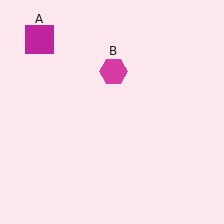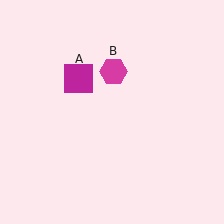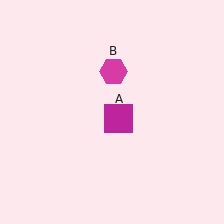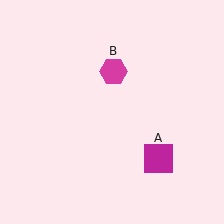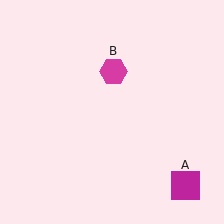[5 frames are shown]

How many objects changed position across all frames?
1 object changed position: magenta square (object A).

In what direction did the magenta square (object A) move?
The magenta square (object A) moved down and to the right.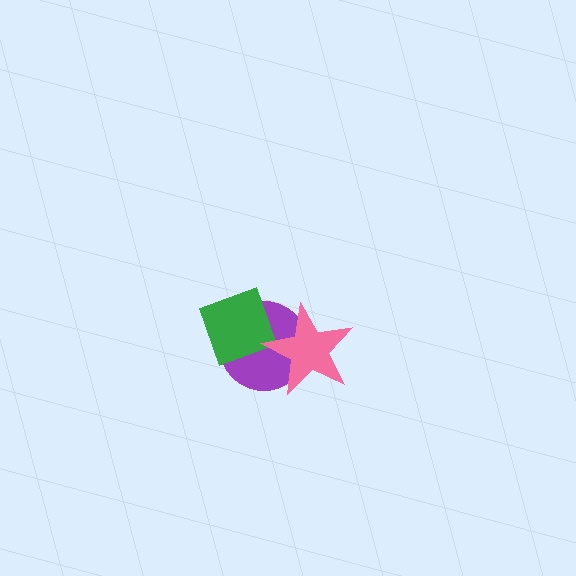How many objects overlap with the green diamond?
2 objects overlap with the green diamond.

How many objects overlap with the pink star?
2 objects overlap with the pink star.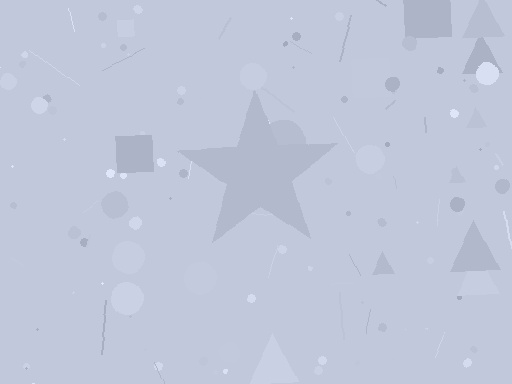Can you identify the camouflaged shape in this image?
The camouflaged shape is a star.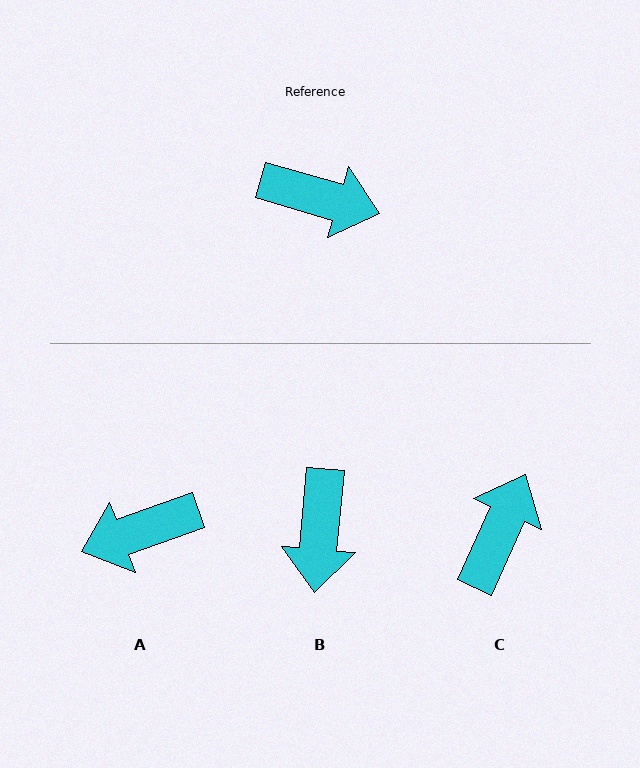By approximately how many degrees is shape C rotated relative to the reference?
Approximately 81 degrees counter-clockwise.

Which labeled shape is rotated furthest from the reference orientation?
A, about 144 degrees away.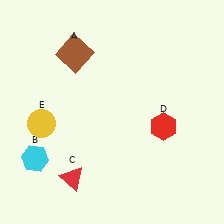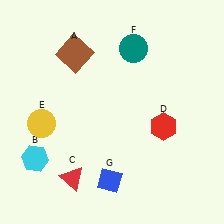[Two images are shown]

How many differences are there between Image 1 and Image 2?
There are 2 differences between the two images.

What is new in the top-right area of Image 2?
A teal circle (F) was added in the top-right area of Image 2.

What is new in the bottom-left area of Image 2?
A blue diamond (G) was added in the bottom-left area of Image 2.